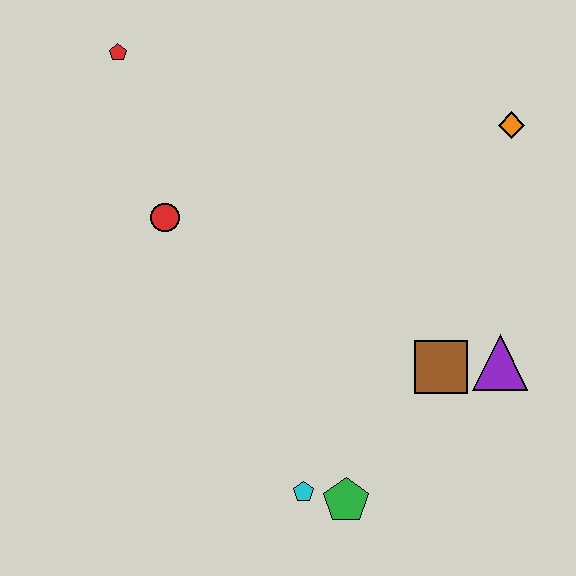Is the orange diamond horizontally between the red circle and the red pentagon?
No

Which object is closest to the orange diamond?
The purple triangle is closest to the orange diamond.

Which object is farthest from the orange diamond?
The cyan pentagon is farthest from the orange diamond.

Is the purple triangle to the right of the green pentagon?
Yes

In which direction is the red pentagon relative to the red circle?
The red pentagon is above the red circle.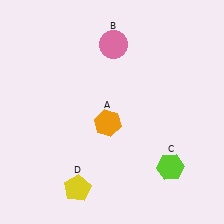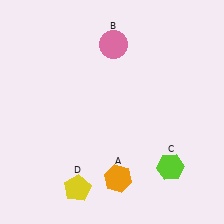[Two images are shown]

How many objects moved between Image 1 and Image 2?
1 object moved between the two images.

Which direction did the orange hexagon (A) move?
The orange hexagon (A) moved down.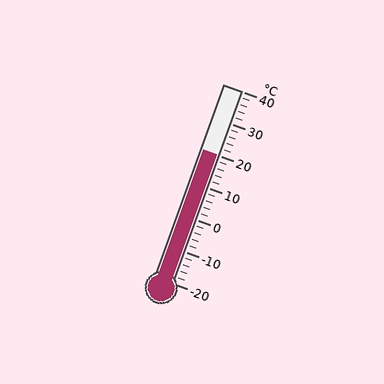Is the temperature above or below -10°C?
The temperature is above -10°C.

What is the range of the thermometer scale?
The thermometer scale ranges from -20°C to 40°C.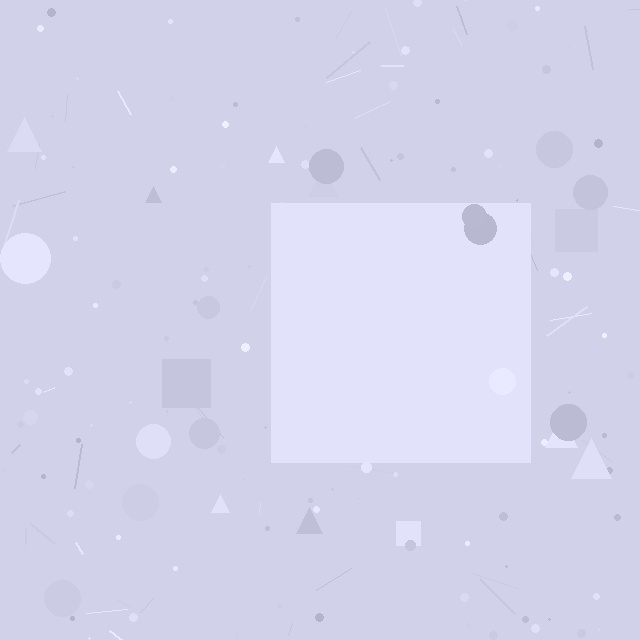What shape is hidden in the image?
A square is hidden in the image.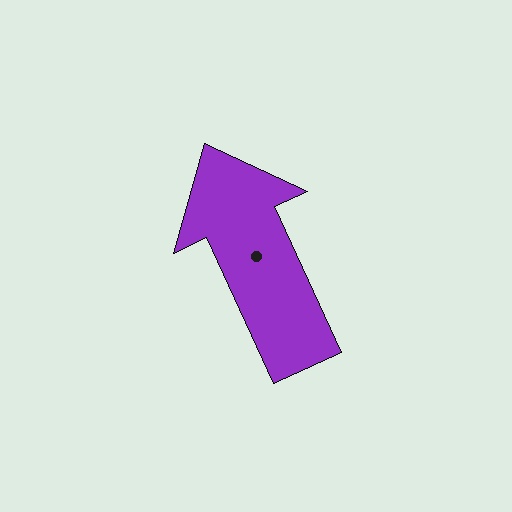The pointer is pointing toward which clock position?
Roughly 11 o'clock.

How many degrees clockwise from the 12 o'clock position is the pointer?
Approximately 335 degrees.